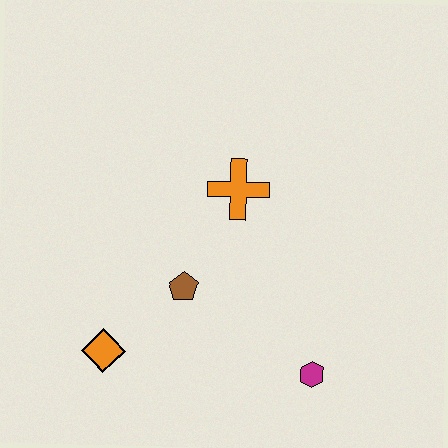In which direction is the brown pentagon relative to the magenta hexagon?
The brown pentagon is to the left of the magenta hexagon.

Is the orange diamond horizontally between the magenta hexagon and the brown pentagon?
No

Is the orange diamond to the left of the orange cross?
Yes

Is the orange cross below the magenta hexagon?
No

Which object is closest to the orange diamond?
The brown pentagon is closest to the orange diamond.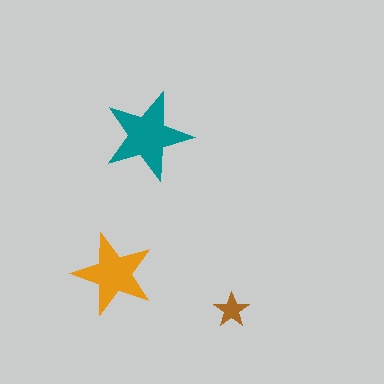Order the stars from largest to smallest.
the teal one, the orange one, the brown one.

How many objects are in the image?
There are 3 objects in the image.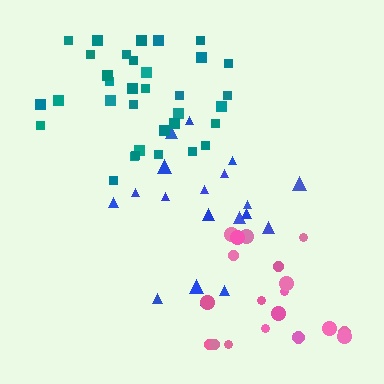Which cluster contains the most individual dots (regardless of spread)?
Teal (34).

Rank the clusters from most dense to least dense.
teal, blue, pink.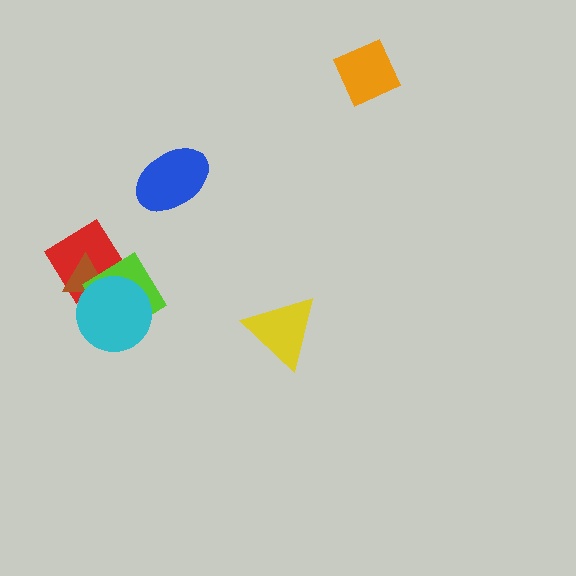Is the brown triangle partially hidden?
Yes, it is partially covered by another shape.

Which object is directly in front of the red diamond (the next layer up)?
The brown triangle is directly in front of the red diamond.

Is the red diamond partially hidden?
Yes, it is partially covered by another shape.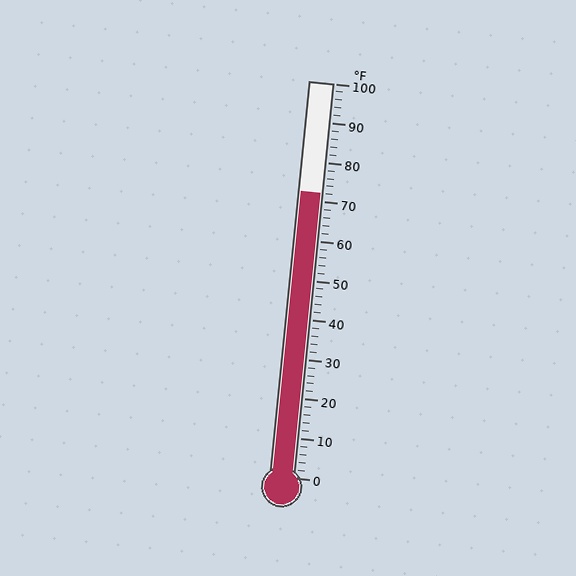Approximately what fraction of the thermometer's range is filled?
The thermometer is filled to approximately 70% of its range.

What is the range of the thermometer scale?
The thermometer scale ranges from 0°F to 100°F.